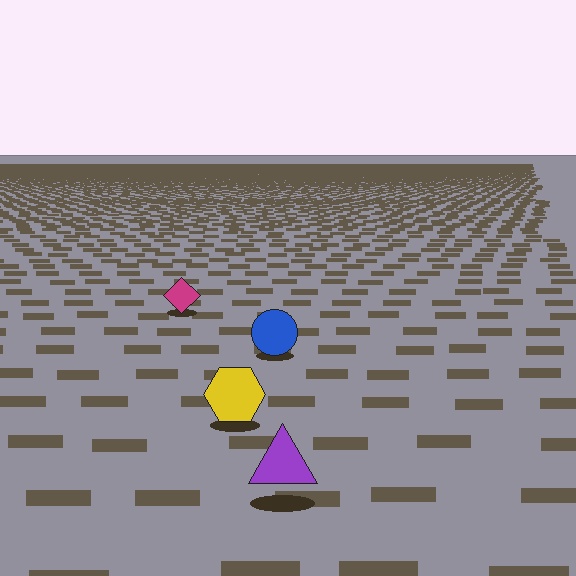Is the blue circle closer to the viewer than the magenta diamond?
Yes. The blue circle is closer — you can tell from the texture gradient: the ground texture is coarser near it.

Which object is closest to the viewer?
The purple triangle is closest. The texture marks near it are larger and more spread out.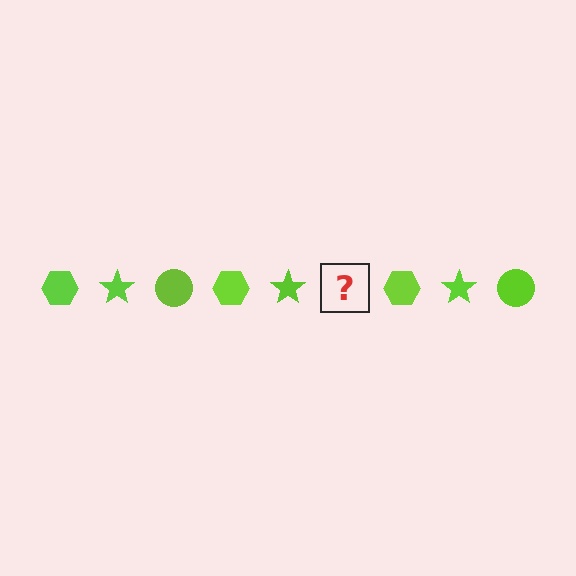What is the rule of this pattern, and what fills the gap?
The rule is that the pattern cycles through hexagon, star, circle shapes in lime. The gap should be filled with a lime circle.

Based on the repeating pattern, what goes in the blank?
The blank should be a lime circle.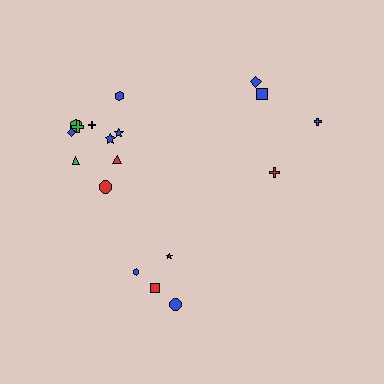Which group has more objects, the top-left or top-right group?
The top-left group.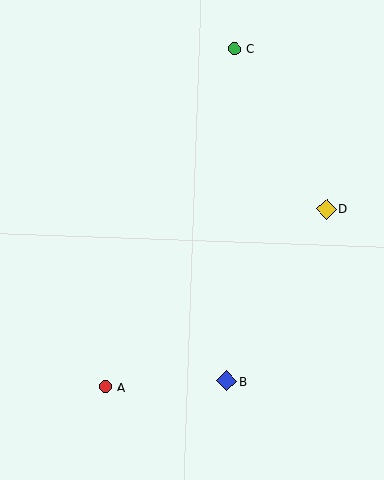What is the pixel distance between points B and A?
The distance between B and A is 122 pixels.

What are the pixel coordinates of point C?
Point C is at (234, 49).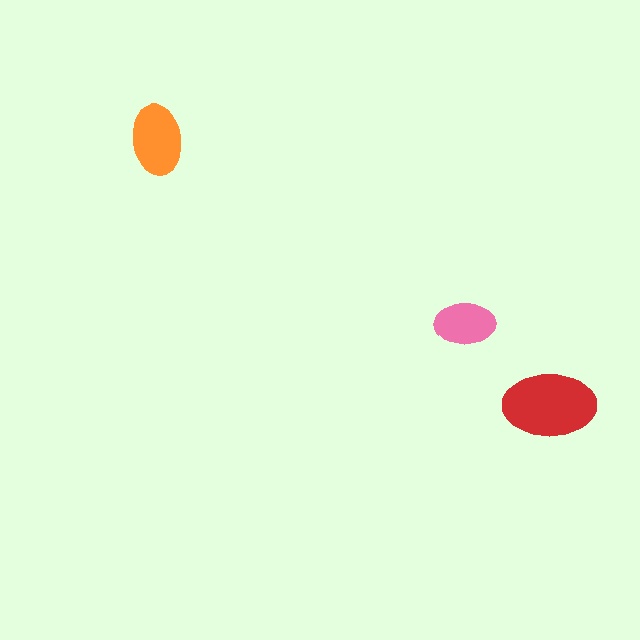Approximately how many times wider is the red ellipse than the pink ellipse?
About 1.5 times wider.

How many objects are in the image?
There are 3 objects in the image.